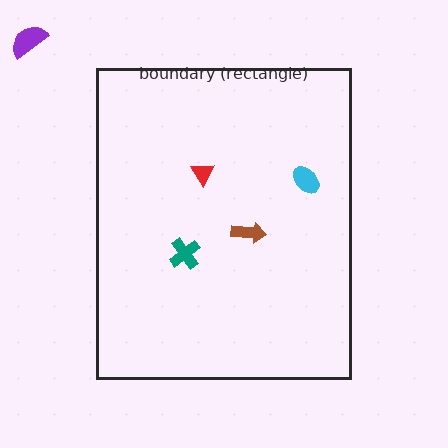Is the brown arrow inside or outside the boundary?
Inside.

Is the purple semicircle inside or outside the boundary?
Outside.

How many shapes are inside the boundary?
4 inside, 1 outside.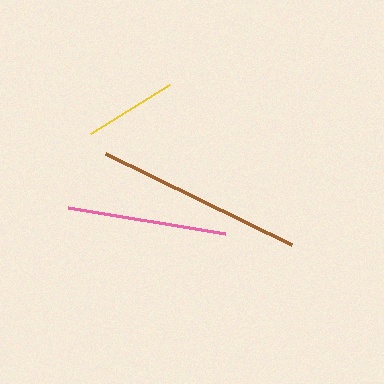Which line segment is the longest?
The brown line is the longest at approximately 207 pixels.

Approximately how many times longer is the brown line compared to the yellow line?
The brown line is approximately 2.2 times the length of the yellow line.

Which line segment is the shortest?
The yellow line is the shortest at approximately 93 pixels.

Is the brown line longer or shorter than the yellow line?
The brown line is longer than the yellow line.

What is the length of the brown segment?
The brown segment is approximately 207 pixels long.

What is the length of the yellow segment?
The yellow segment is approximately 93 pixels long.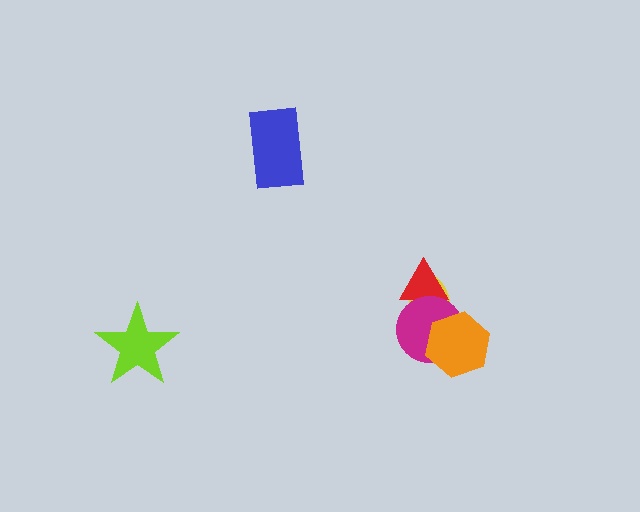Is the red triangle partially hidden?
Yes, it is partially covered by another shape.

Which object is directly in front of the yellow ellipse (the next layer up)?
The red triangle is directly in front of the yellow ellipse.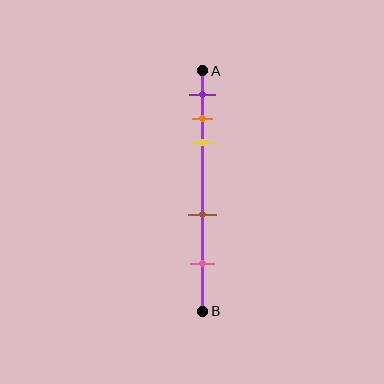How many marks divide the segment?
There are 5 marks dividing the segment.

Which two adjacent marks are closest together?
The orange and yellow marks are the closest adjacent pair.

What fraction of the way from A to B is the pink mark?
The pink mark is approximately 80% (0.8) of the way from A to B.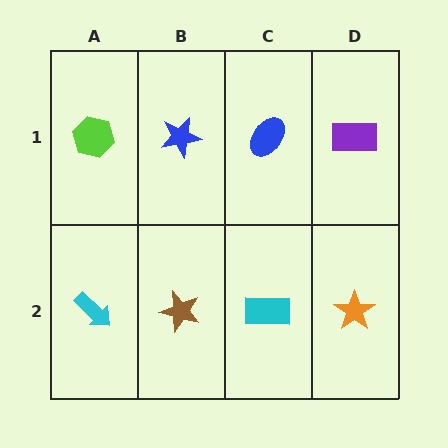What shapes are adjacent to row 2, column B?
A blue star (row 1, column B), a cyan arrow (row 2, column A), a cyan rectangle (row 2, column C).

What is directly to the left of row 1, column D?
A blue ellipse.